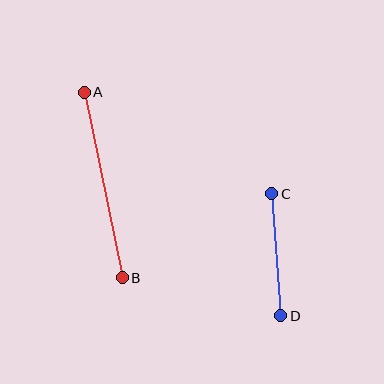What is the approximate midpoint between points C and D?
The midpoint is at approximately (276, 255) pixels.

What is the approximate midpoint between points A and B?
The midpoint is at approximately (103, 185) pixels.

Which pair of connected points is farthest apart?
Points A and B are farthest apart.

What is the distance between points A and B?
The distance is approximately 189 pixels.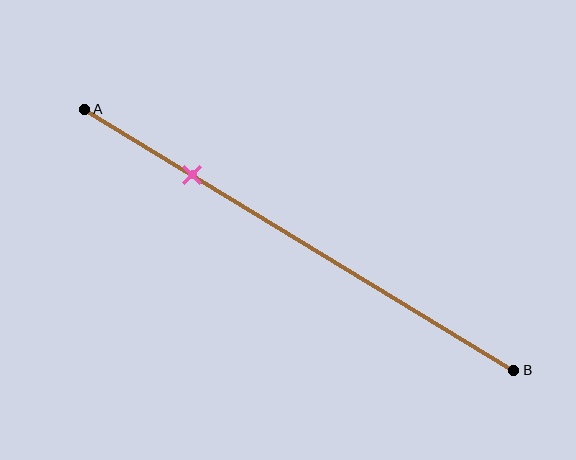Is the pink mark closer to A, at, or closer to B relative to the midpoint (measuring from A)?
The pink mark is closer to point A than the midpoint of segment AB.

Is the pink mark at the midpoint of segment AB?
No, the mark is at about 25% from A, not at the 50% midpoint.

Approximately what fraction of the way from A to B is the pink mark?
The pink mark is approximately 25% of the way from A to B.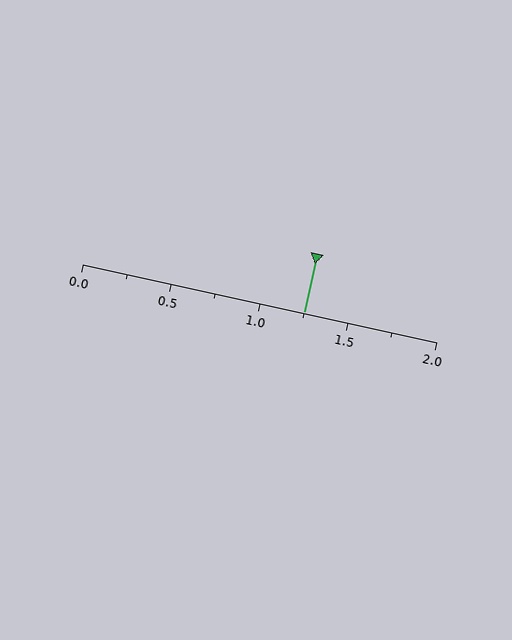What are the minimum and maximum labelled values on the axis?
The axis runs from 0.0 to 2.0.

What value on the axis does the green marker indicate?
The marker indicates approximately 1.25.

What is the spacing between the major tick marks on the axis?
The major ticks are spaced 0.5 apart.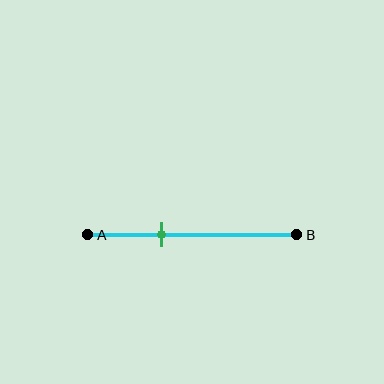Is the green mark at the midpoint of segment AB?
No, the mark is at about 35% from A, not at the 50% midpoint.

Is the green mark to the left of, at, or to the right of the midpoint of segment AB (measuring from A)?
The green mark is to the left of the midpoint of segment AB.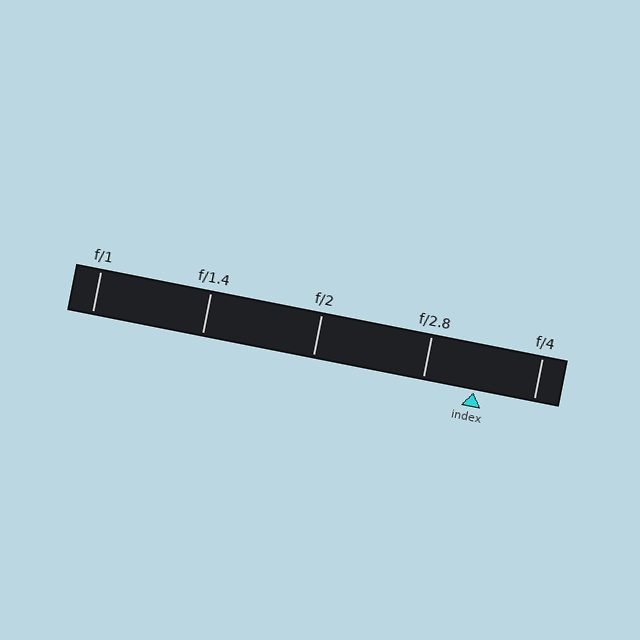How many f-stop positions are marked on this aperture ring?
There are 5 f-stop positions marked.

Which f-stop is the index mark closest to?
The index mark is closest to f/2.8.